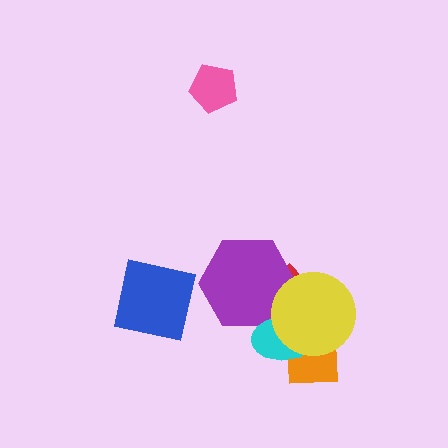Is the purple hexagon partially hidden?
Yes, it is partially covered by another shape.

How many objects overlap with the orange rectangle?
3 objects overlap with the orange rectangle.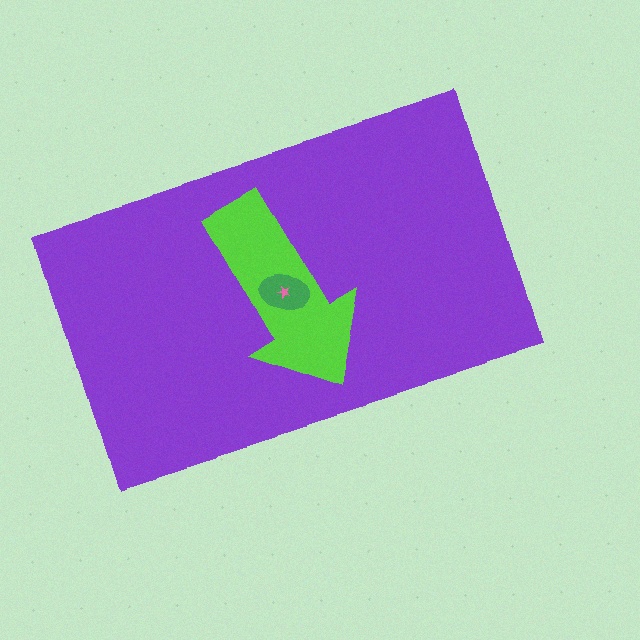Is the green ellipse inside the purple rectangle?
Yes.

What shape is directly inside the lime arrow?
The green ellipse.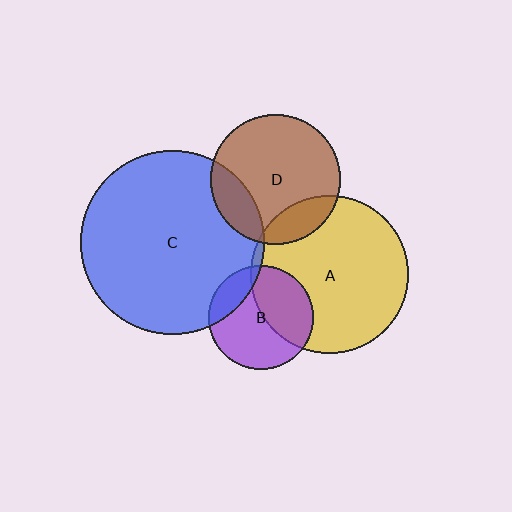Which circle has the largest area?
Circle C (blue).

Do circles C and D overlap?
Yes.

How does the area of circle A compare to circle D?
Approximately 1.5 times.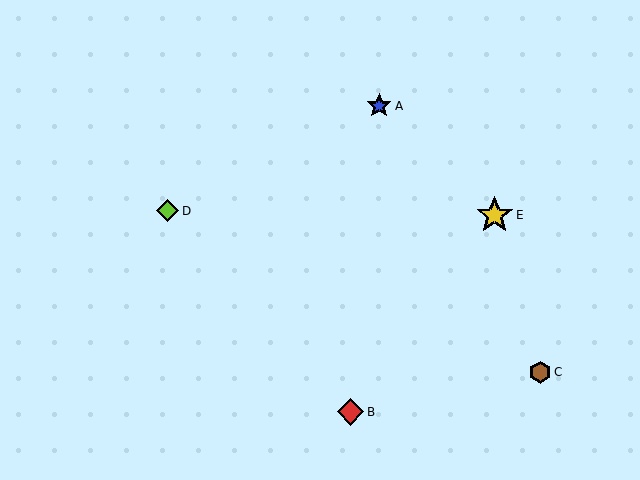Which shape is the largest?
The yellow star (labeled E) is the largest.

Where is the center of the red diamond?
The center of the red diamond is at (351, 412).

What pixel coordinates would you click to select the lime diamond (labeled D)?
Click at (167, 211) to select the lime diamond D.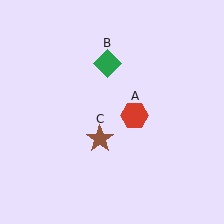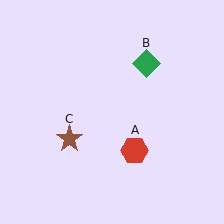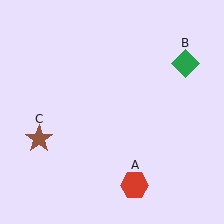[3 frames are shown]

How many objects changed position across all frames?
3 objects changed position: red hexagon (object A), green diamond (object B), brown star (object C).